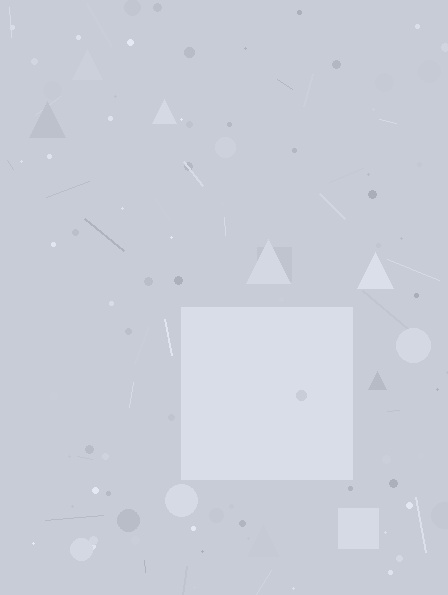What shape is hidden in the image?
A square is hidden in the image.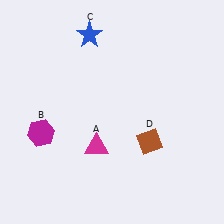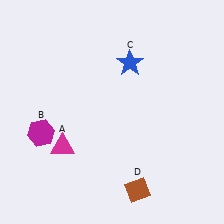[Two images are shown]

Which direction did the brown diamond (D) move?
The brown diamond (D) moved down.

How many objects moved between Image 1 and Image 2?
3 objects moved between the two images.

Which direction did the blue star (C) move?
The blue star (C) moved right.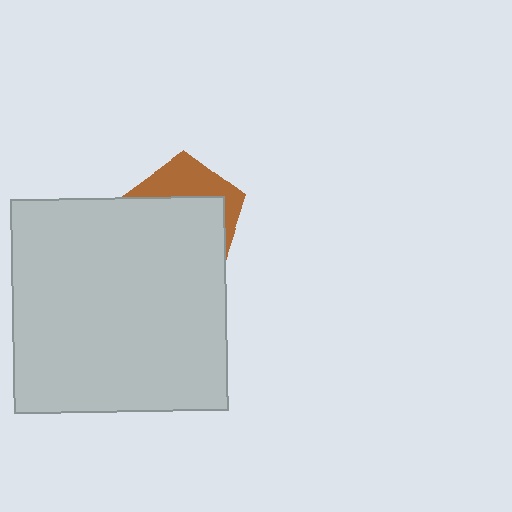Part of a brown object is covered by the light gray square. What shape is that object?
It is a pentagon.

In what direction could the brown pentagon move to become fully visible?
The brown pentagon could move up. That would shift it out from behind the light gray square entirely.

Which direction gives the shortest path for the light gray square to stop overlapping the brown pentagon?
Moving down gives the shortest separation.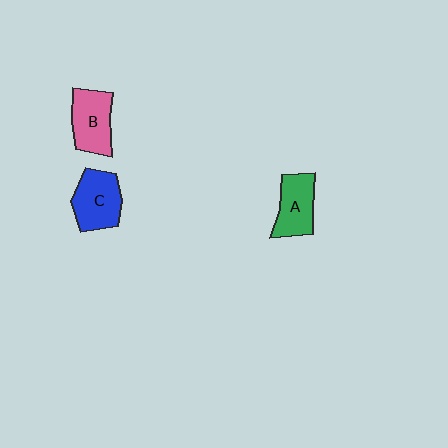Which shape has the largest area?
Shape C (blue).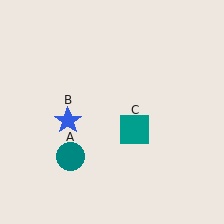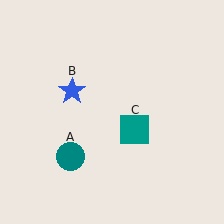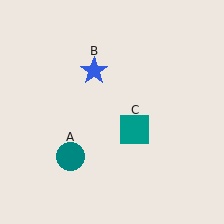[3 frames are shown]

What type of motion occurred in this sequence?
The blue star (object B) rotated clockwise around the center of the scene.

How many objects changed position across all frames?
1 object changed position: blue star (object B).